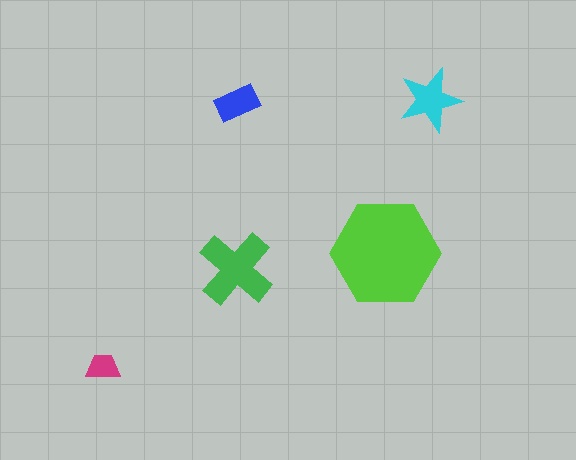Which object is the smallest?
The magenta trapezoid.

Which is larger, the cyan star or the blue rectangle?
The cyan star.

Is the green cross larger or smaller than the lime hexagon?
Smaller.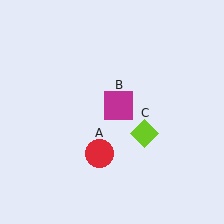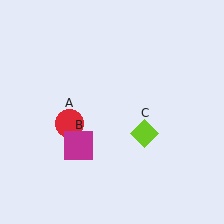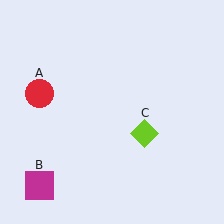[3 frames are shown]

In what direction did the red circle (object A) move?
The red circle (object A) moved up and to the left.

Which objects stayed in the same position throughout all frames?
Lime diamond (object C) remained stationary.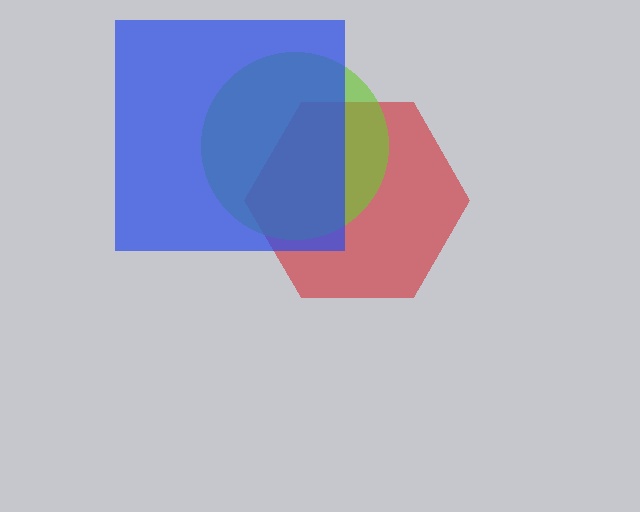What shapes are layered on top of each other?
The layered shapes are: a red hexagon, a lime circle, a blue square.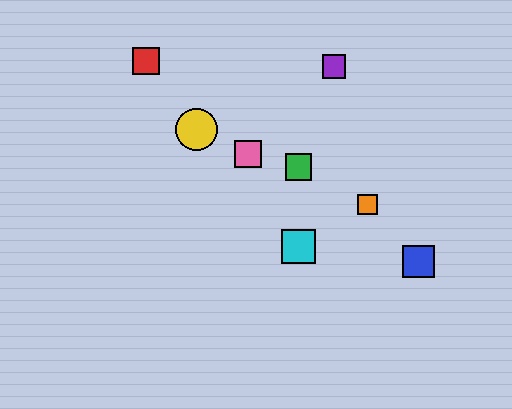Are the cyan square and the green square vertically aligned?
Yes, both are at x≈298.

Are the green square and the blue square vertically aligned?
No, the green square is at x≈298 and the blue square is at x≈418.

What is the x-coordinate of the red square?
The red square is at x≈146.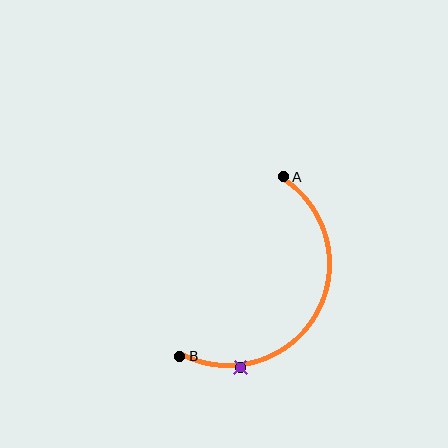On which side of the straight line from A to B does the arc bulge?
The arc bulges to the right of the straight line connecting A and B.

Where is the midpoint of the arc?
The arc midpoint is the point on the curve farthest from the straight line joining A and B. It sits to the right of that line.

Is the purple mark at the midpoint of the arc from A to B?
No. The purple mark lies on the arc but is closer to endpoint B. The arc midpoint would be at the point on the curve equidistant along the arc from both A and B.